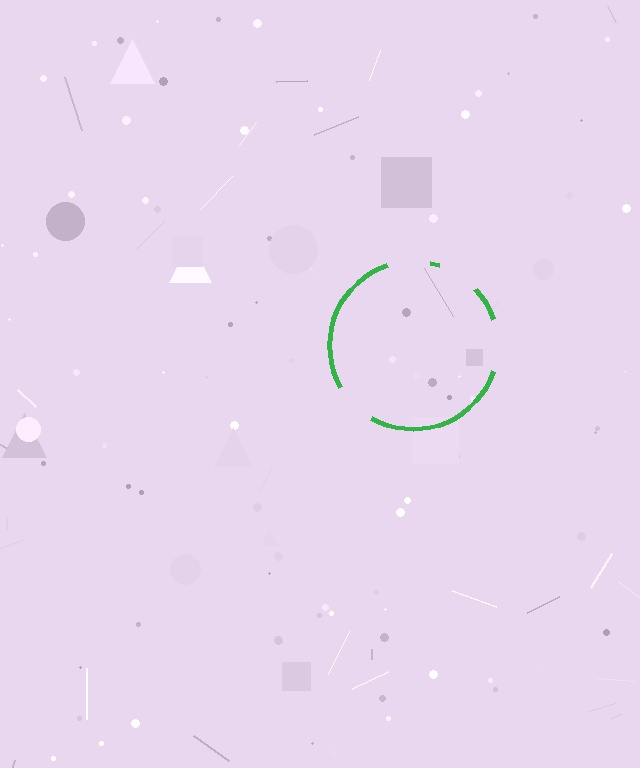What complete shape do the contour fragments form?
The contour fragments form a circle.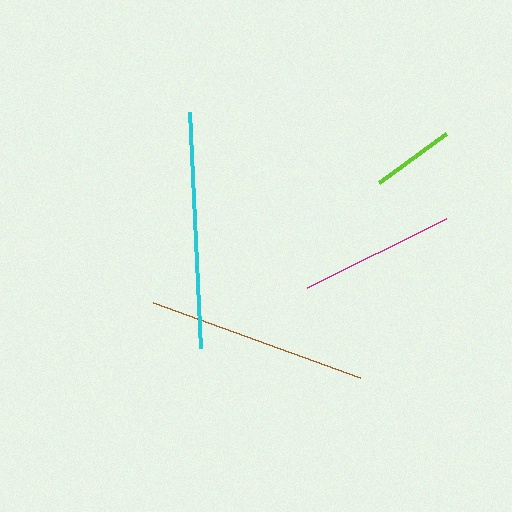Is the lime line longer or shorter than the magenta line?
The magenta line is longer than the lime line.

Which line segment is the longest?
The cyan line is the longest at approximately 237 pixels.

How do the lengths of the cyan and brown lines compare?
The cyan and brown lines are approximately the same length.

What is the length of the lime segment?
The lime segment is approximately 83 pixels long.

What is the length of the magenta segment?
The magenta segment is approximately 155 pixels long.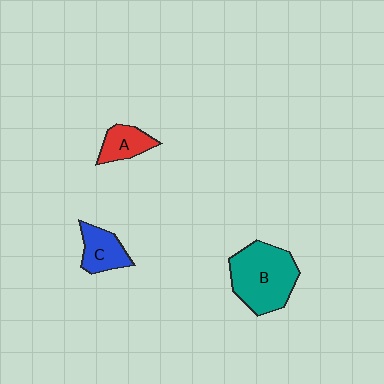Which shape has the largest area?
Shape B (teal).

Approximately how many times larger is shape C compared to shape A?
Approximately 1.2 times.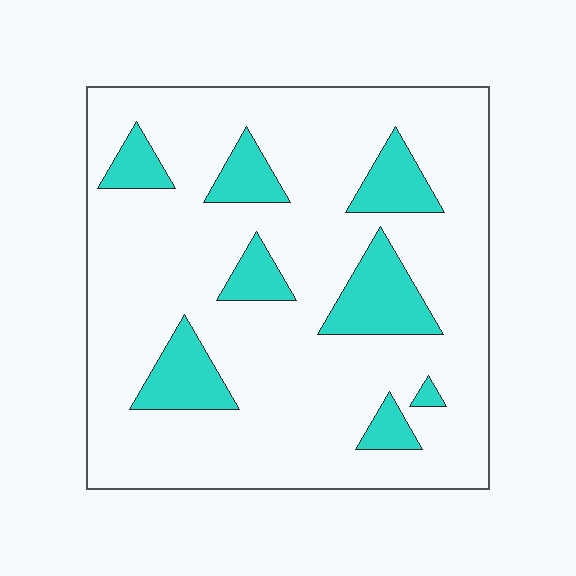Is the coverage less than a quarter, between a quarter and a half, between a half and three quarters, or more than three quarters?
Less than a quarter.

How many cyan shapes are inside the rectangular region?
8.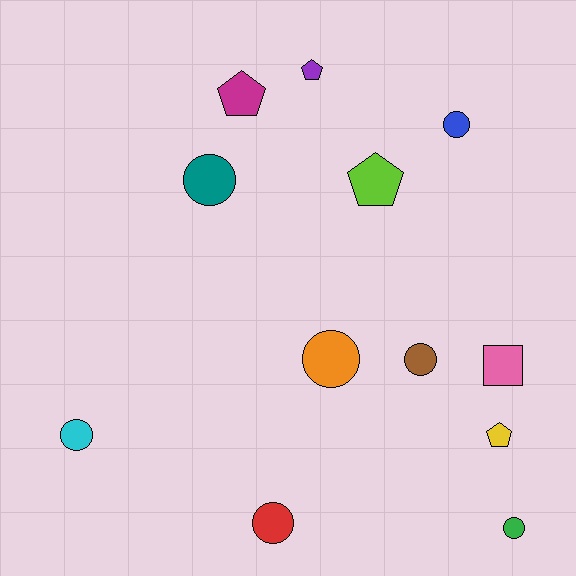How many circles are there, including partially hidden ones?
There are 7 circles.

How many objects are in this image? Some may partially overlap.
There are 12 objects.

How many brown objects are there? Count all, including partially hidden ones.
There is 1 brown object.